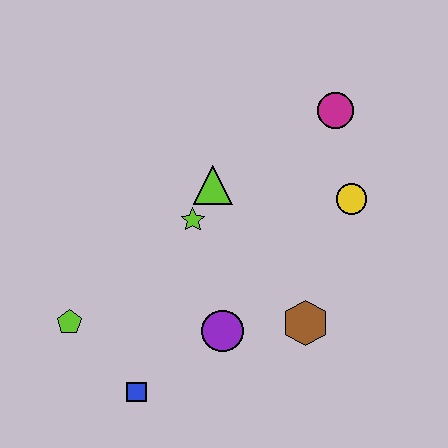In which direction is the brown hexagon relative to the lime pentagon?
The brown hexagon is to the right of the lime pentagon.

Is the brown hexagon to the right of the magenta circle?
No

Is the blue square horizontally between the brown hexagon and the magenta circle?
No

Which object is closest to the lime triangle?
The lime star is closest to the lime triangle.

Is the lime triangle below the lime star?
No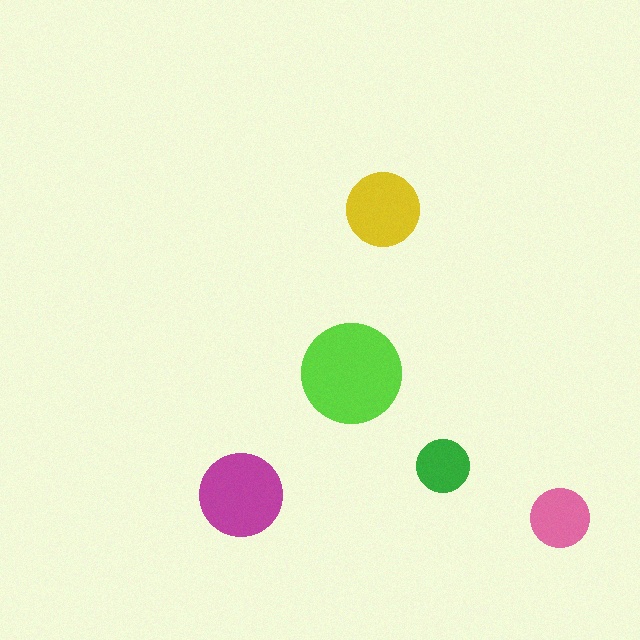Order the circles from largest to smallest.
the lime one, the magenta one, the yellow one, the pink one, the green one.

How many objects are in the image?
There are 5 objects in the image.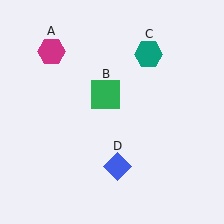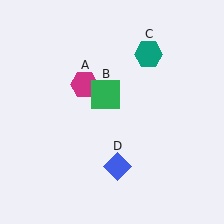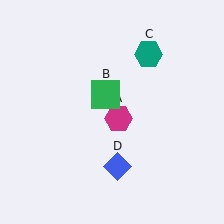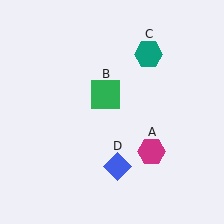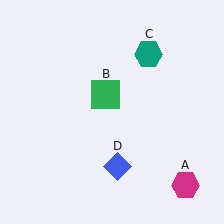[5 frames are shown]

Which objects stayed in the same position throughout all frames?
Green square (object B) and teal hexagon (object C) and blue diamond (object D) remained stationary.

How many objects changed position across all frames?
1 object changed position: magenta hexagon (object A).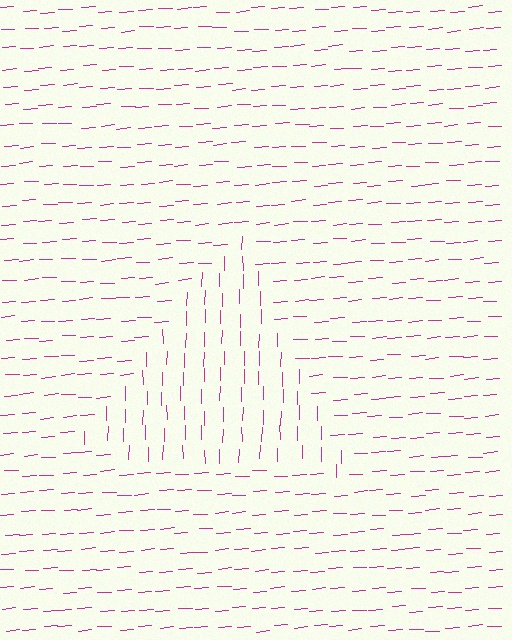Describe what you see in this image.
The image is filled with small magenta line segments. A triangle region in the image has lines oriented differently from the surrounding lines, creating a visible texture boundary.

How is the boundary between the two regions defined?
The boundary is defined purely by a change in line orientation (approximately 85 degrees difference). All lines are the same color and thickness.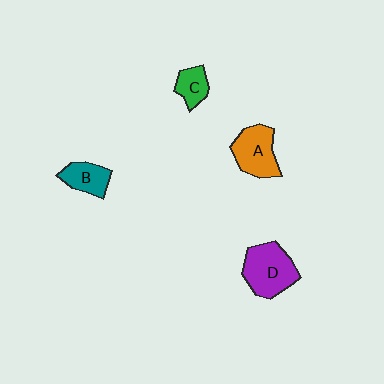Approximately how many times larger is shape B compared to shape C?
Approximately 1.3 times.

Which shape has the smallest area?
Shape C (green).